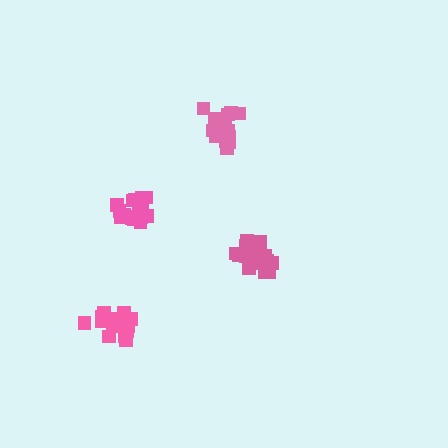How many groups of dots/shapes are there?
There are 4 groups.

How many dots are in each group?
Group 1: 20 dots, Group 2: 17 dots, Group 3: 20 dots, Group 4: 15 dots (72 total).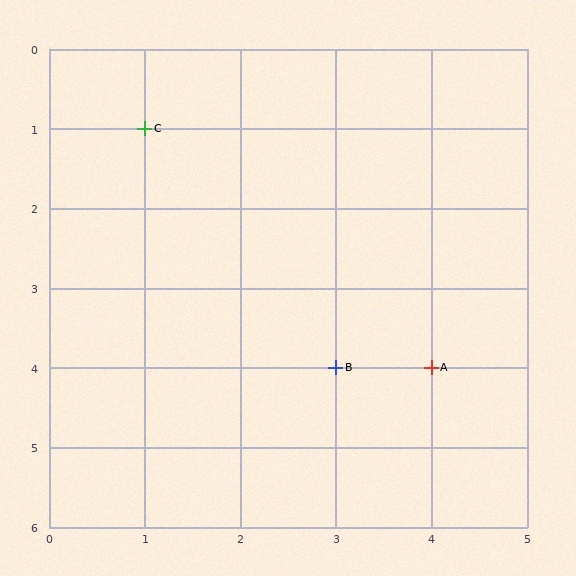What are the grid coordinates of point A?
Point A is at grid coordinates (4, 4).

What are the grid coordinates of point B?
Point B is at grid coordinates (3, 4).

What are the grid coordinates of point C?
Point C is at grid coordinates (1, 1).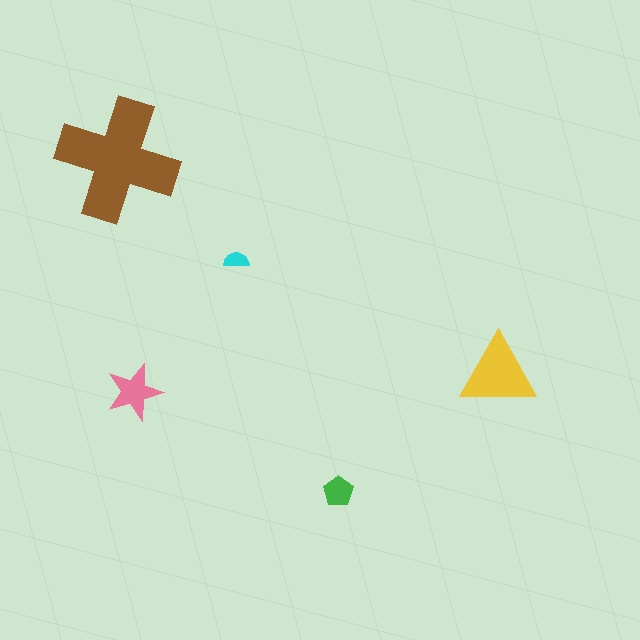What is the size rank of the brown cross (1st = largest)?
1st.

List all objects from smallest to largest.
The cyan semicircle, the green pentagon, the pink star, the yellow triangle, the brown cross.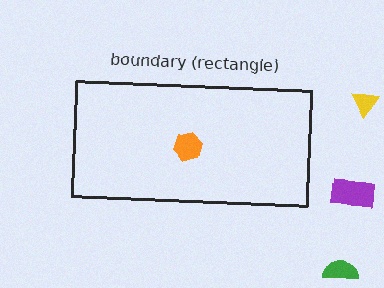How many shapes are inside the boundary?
1 inside, 3 outside.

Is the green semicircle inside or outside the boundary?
Outside.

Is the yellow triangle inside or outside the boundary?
Outside.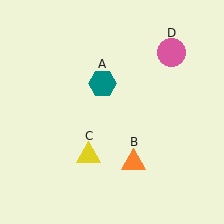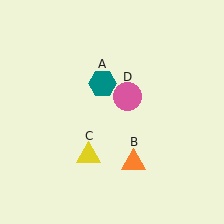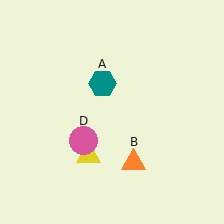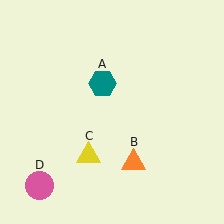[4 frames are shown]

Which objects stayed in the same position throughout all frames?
Teal hexagon (object A) and orange triangle (object B) and yellow triangle (object C) remained stationary.